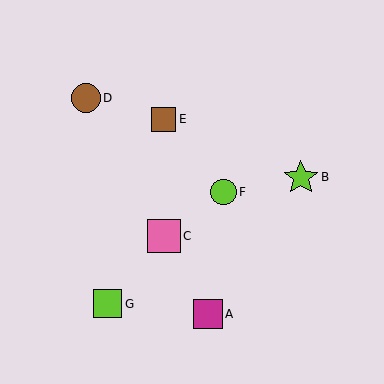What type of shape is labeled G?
Shape G is a lime square.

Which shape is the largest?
The lime star (labeled B) is the largest.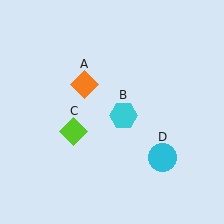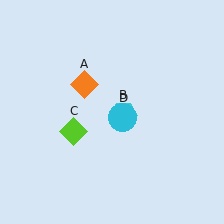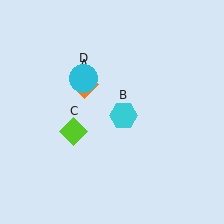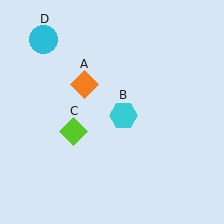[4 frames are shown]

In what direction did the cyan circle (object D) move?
The cyan circle (object D) moved up and to the left.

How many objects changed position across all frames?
1 object changed position: cyan circle (object D).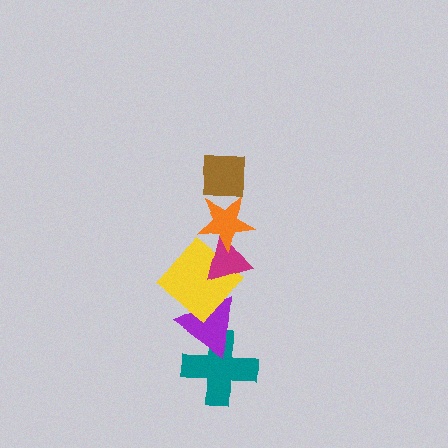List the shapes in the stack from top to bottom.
From top to bottom: the brown square, the orange star, the magenta triangle, the yellow diamond, the purple triangle, the teal cross.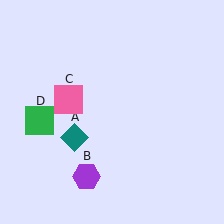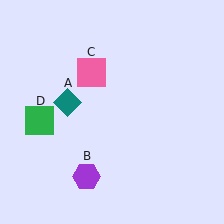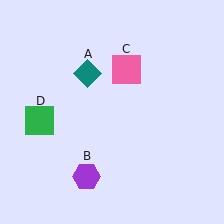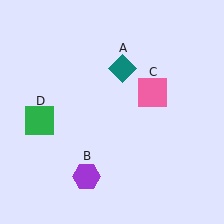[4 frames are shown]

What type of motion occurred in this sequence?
The teal diamond (object A), pink square (object C) rotated clockwise around the center of the scene.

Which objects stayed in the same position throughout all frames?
Purple hexagon (object B) and green square (object D) remained stationary.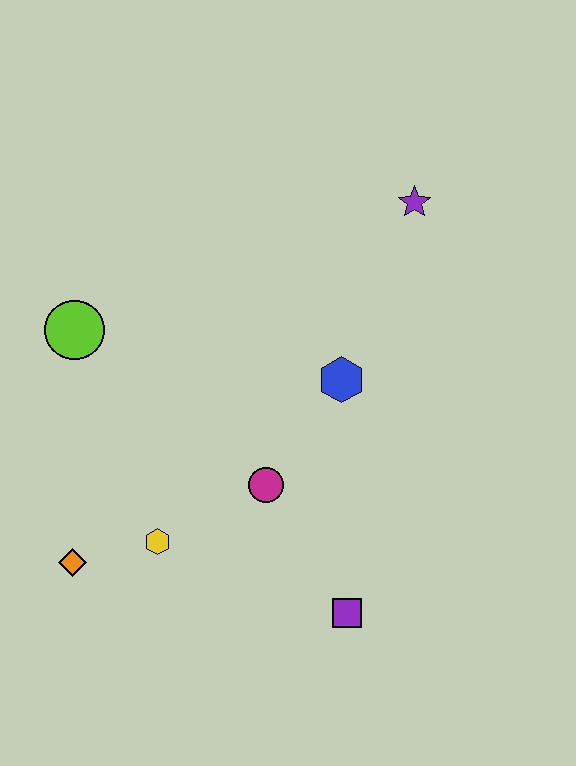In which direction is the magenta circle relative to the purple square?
The magenta circle is above the purple square.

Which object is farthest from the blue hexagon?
The orange diamond is farthest from the blue hexagon.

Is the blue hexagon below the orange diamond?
No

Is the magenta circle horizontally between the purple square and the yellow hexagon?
Yes